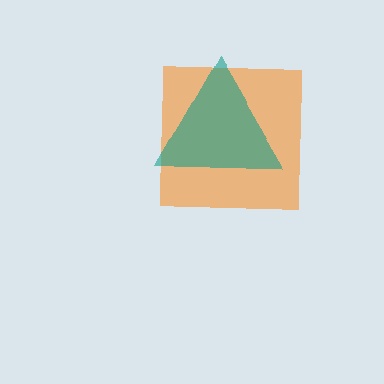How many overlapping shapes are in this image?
There are 2 overlapping shapes in the image.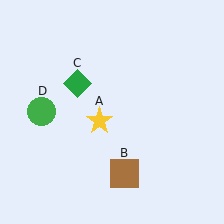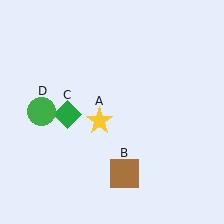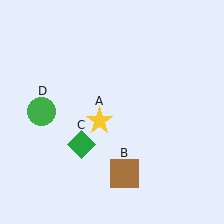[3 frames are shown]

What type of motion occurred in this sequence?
The green diamond (object C) rotated counterclockwise around the center of the scene.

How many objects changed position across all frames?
1 object changed position: green diamond (object C).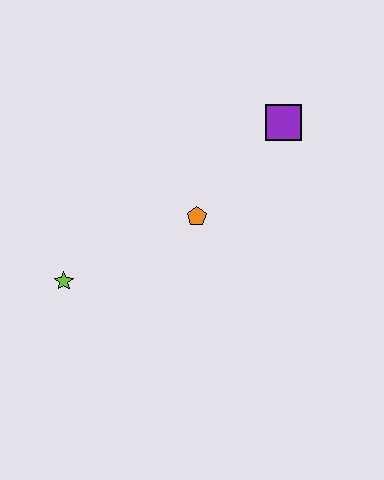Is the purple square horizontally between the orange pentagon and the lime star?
No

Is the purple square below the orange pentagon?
No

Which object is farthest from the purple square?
The lime star is farthest from the purple square.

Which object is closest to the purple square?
The orange pentagon is closest to the purple square.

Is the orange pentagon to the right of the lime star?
Yes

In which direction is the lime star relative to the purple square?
The lime star is to the left of the purple square.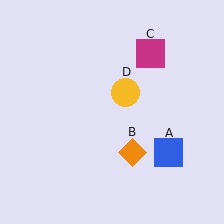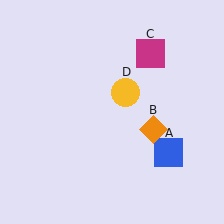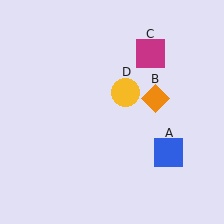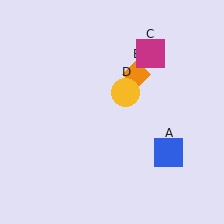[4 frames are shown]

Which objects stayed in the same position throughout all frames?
Blue square (object A) and magenta square (object C) and yellow circle (object D) remained stationary.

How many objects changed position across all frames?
1 object changed position: orange diamond (object B).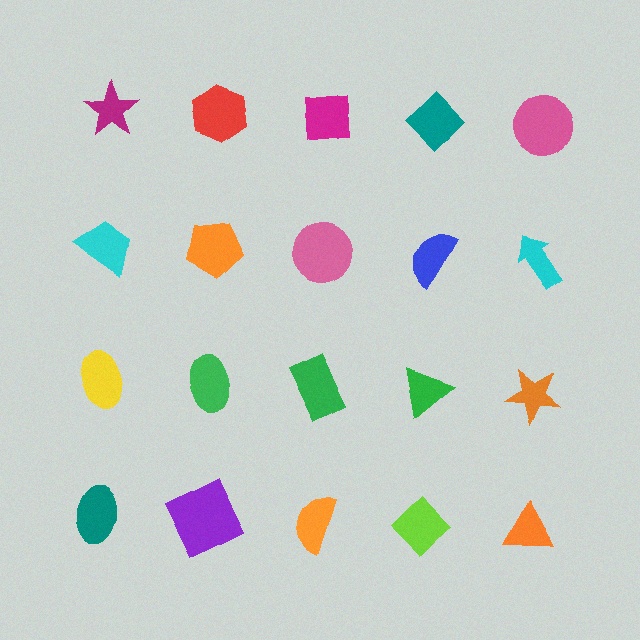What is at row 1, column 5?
A pink circle.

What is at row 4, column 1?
A teal ellipse.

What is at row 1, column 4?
A teal diamond.